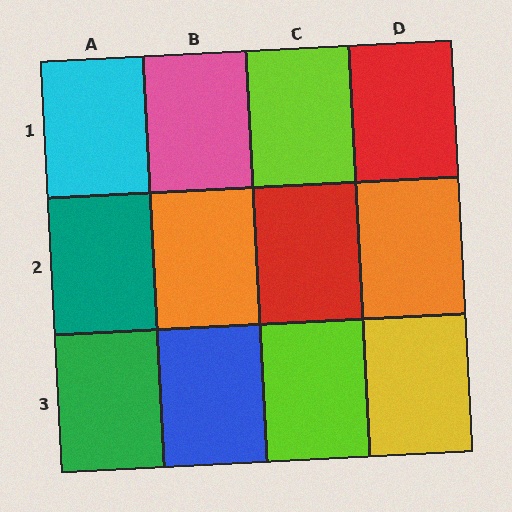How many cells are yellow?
1 cell is yellow.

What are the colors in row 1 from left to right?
Cyan, pink, lime, red.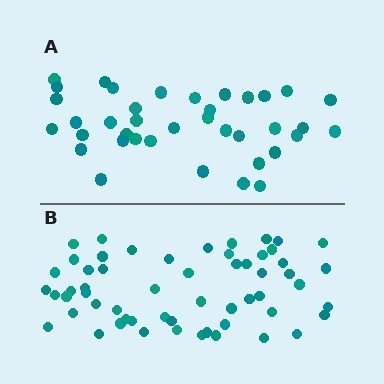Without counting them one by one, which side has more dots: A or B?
Region B (the bottom region) has more dots.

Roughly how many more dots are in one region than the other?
Region B has approximately 20 more dots than region A.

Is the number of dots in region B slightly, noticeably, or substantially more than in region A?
Region B has substantially more. The ratio is roughly 1.5 to 1.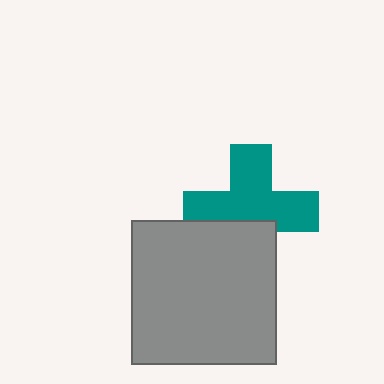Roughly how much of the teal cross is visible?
Most of it is visible (roughly 67%).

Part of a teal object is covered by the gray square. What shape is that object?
It is a cross.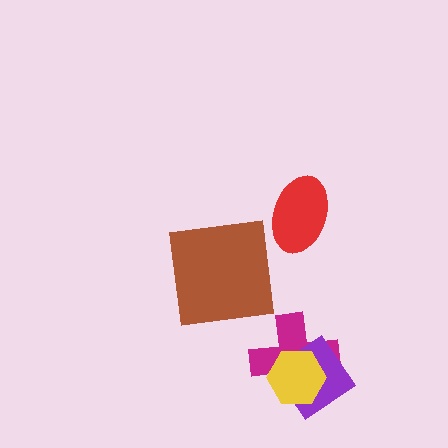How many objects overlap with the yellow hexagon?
2 objects overlap with the yellow hexagon.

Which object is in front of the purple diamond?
The yellow hexagon is in front of the purple diamond.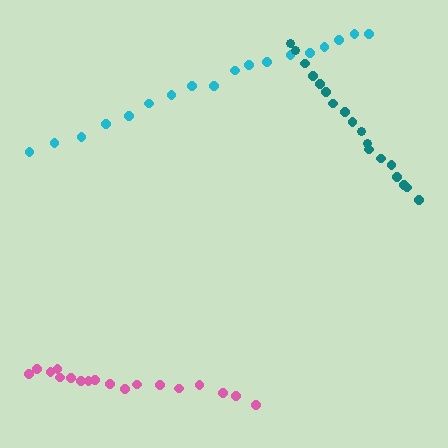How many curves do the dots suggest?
There are 3 distinct paths.